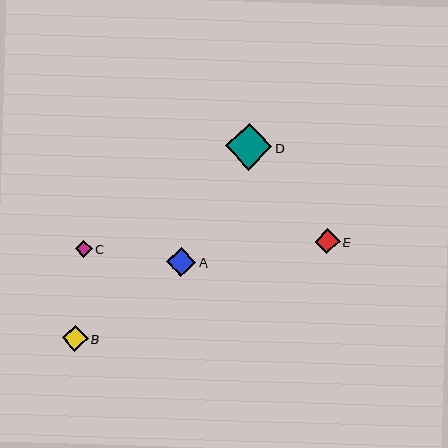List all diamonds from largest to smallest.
From largest to smallest: D, A, B, E, C.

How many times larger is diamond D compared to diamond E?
Diamond D is approximately 1.9 times the size of diamond E.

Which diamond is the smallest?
Diamond C is the smallest with a size of approximately 17 pixels.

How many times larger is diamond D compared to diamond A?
Diamond D is approximately 1.6 times the size of diamond A.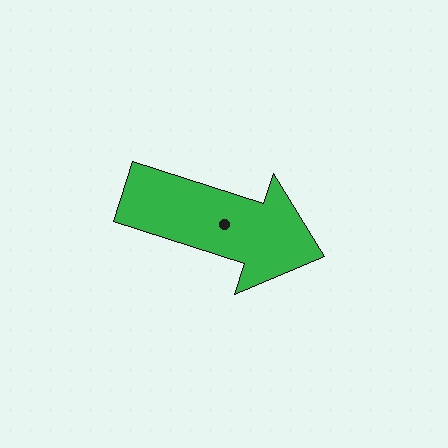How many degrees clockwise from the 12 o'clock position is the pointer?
Approximately 108 degrees.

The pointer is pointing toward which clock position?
Roughly 4 o'clock.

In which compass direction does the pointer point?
East.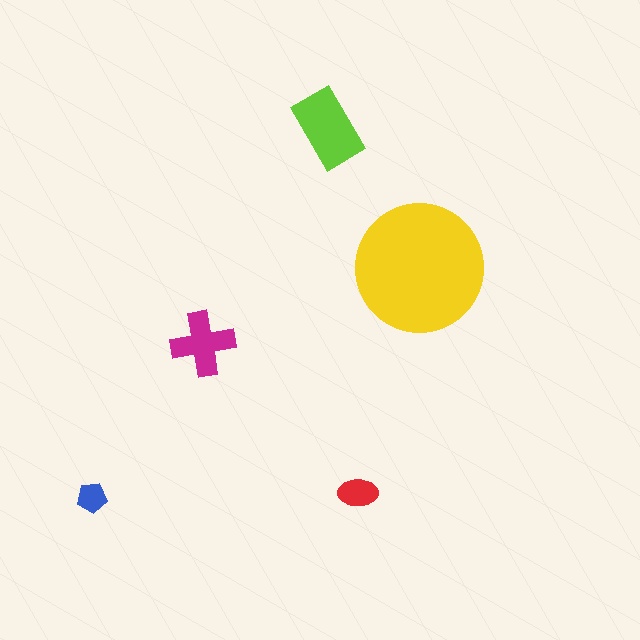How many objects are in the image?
There are 5 objects in the image.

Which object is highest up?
The lime rectangle is topmost.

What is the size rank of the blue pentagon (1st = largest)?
5th.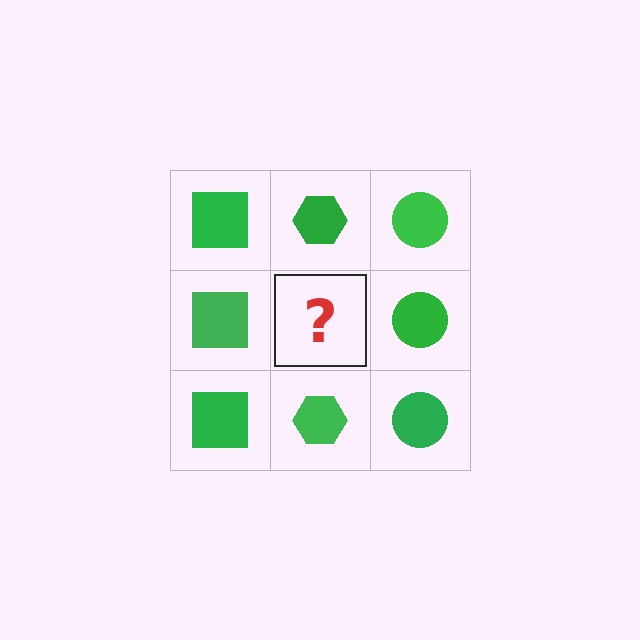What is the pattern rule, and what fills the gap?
The rule is that each column has a consistent shape. The gap should be filled with a green hexagon.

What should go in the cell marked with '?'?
The missing cell should contain a green hexagon.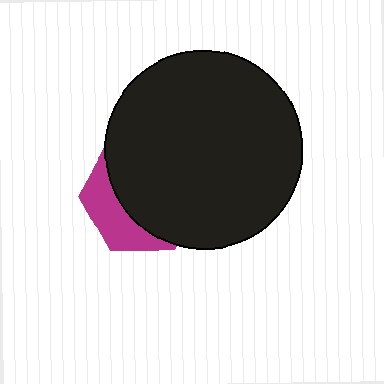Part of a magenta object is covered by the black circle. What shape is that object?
It is a hexagon.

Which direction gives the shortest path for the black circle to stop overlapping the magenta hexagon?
Moving toward the upper-right gives the shortest separation.